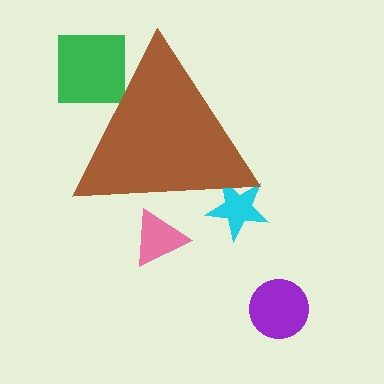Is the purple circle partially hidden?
No, the purple circle is fully visible.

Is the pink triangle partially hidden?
Yes, the pink triangle is partially hidden behind the brown triangle.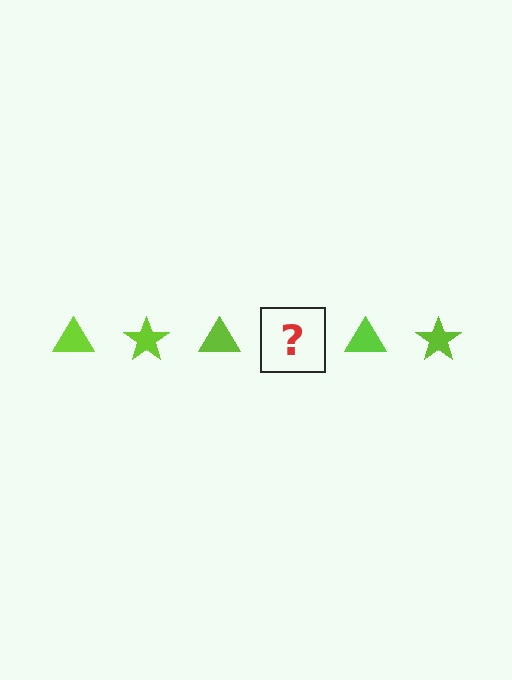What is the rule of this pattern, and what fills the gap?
The rule is that the pattern cycles through triangle, star shapes in lime. The gap should be filled with a lime star.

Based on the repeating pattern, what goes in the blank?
The blank should be a lime star.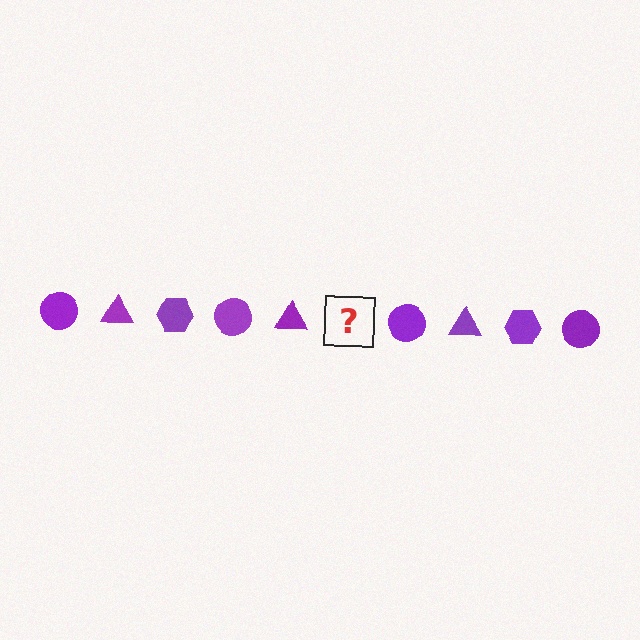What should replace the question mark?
The question mark should be replaced with a purple hexagon.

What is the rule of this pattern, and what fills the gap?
The rule is that the pattern cycles through circle, triangle, hexagon shapes in purple. The gap should be filled with a purple hexagon.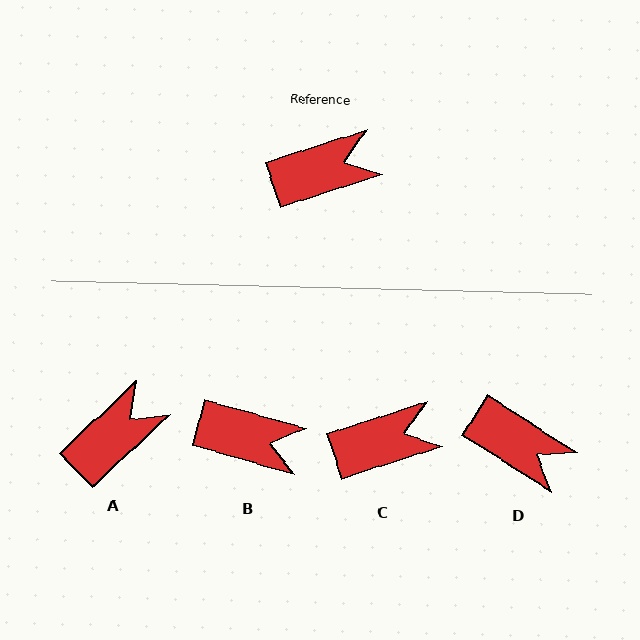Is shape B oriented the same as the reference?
No, it is off by about 34 degrees.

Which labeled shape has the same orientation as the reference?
C.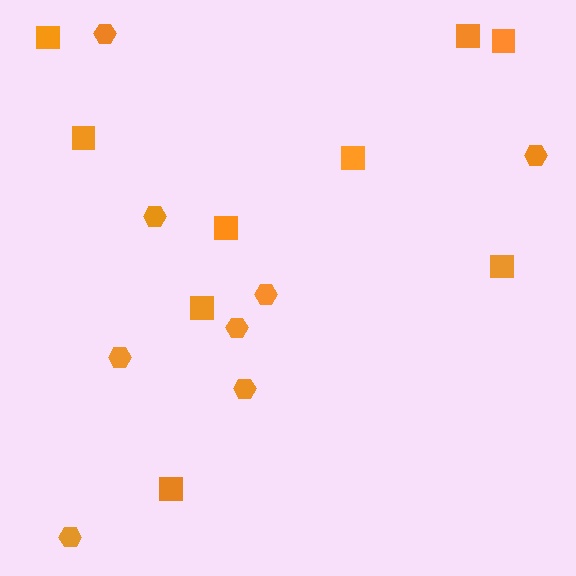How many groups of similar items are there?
There are 2 groups: one group of hexagons (8) and one group of squares (9).